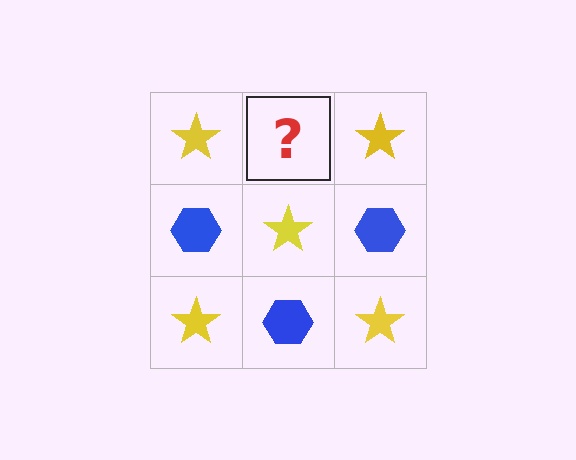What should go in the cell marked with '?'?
The missing cell should contain a blue hexagon.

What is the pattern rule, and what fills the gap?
The rule is that it alternates yellow star and blue hexagon in a checkerboard pattern. The gap should be filled with a blue hexagon.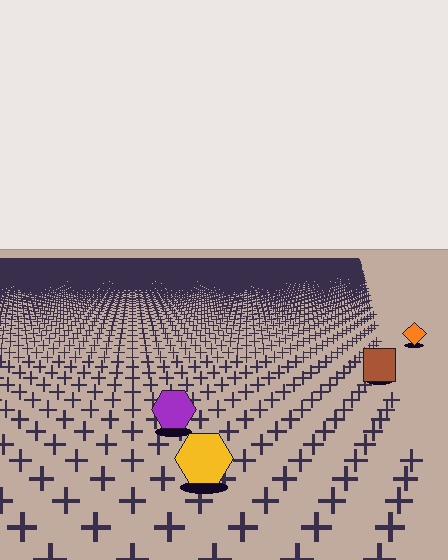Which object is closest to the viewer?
The yellow hexagon is closest. The texture marks near it are larger and more spread out.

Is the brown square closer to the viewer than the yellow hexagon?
No. The yellow hexagon is closer — you can tell from the texture gradient: the ground texture is coarser near it.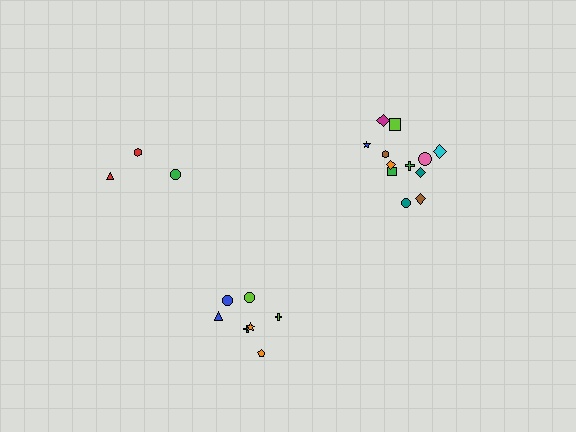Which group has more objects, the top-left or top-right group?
The top-right group.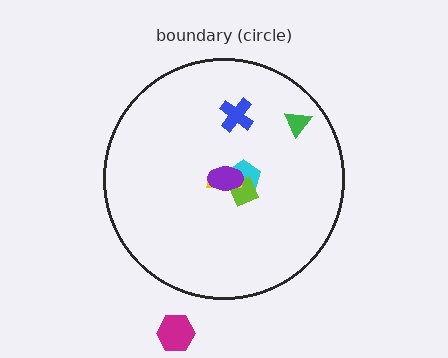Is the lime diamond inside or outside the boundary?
Inside.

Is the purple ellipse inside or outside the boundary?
Inside.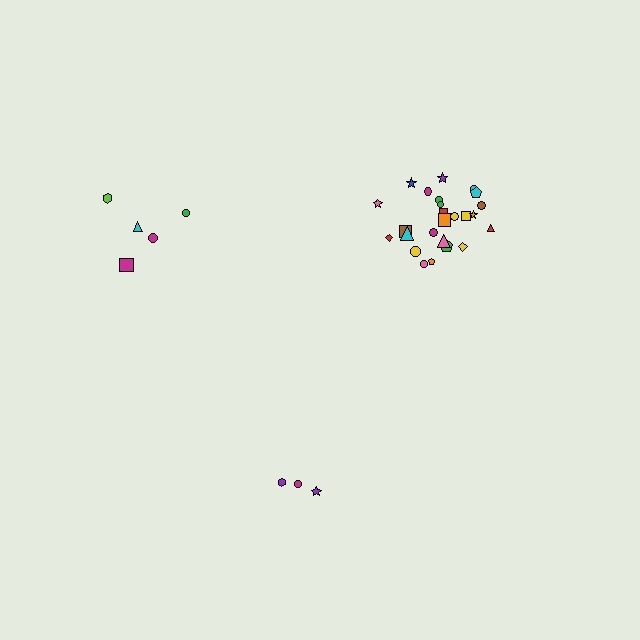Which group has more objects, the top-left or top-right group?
The top-right group.